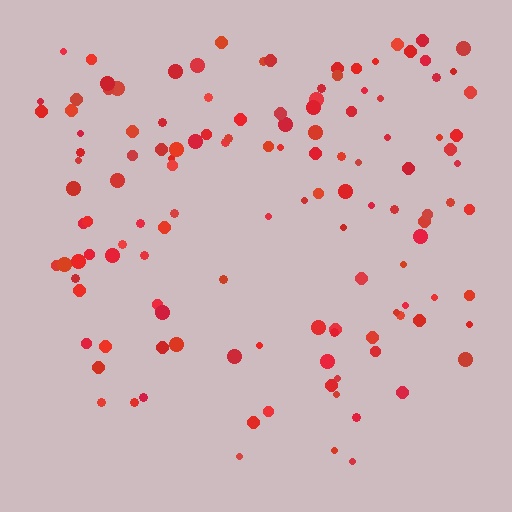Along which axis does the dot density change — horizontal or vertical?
Vertical.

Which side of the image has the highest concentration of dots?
The top.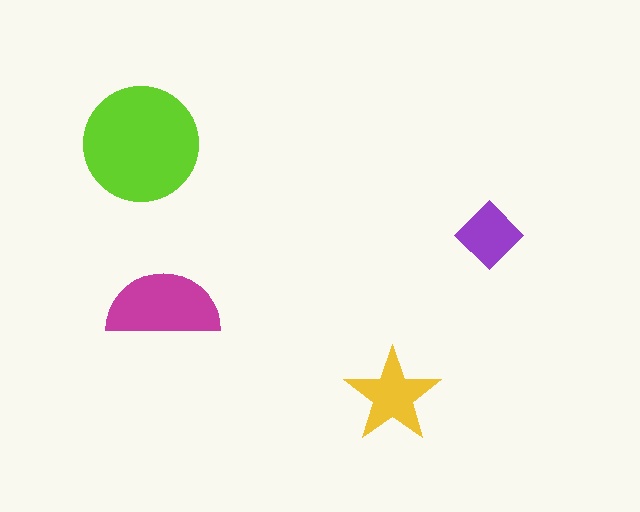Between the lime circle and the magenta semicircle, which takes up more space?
The lime circle.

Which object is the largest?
The lime circle.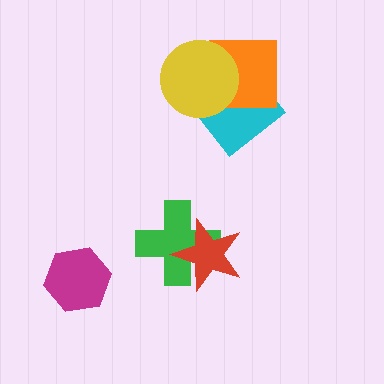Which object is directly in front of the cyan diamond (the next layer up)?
The orange square is directly in front of the cyan diamond.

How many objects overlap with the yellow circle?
2 objects overlap with the yellow circle.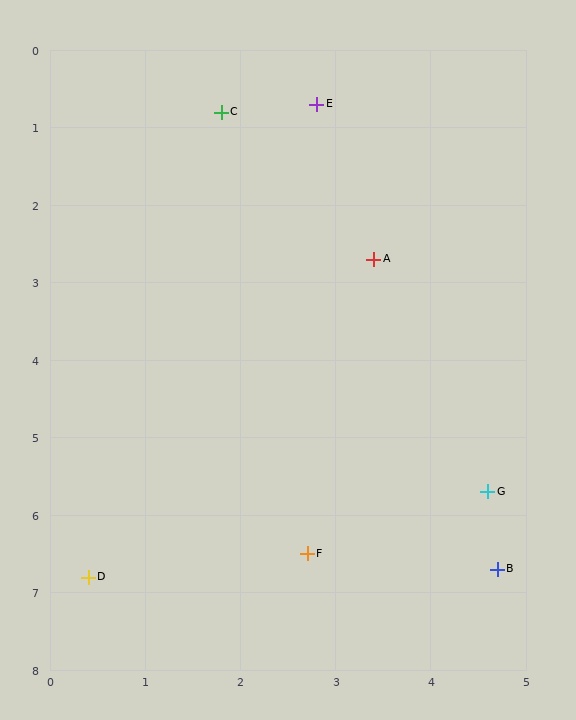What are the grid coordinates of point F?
Point F is at approximately (2.7, 6.5).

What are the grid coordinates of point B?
Point B is at approximately (4.7, 6.7).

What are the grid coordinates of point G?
Point G is at approximately (4.6, 5.7).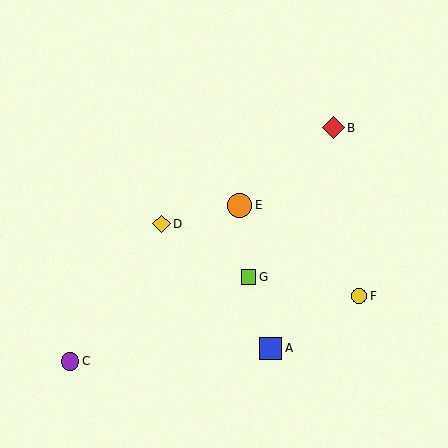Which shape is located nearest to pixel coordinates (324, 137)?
The red diamond (labeled B) at (333, 128) is nearest to that location.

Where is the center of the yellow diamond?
The center of the yellow diamond is at (161, 224).